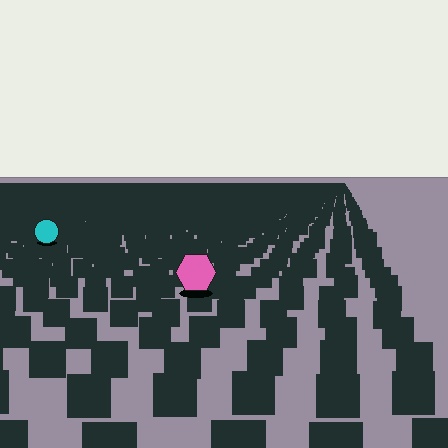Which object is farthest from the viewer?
The cyan circle is farthest from the viewer. It appears smaller and the ground texture around it is denser.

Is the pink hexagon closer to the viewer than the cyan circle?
Yes. The pink hexagon is closer — you can tell from the texture gradient: the ground texture is coarser near it.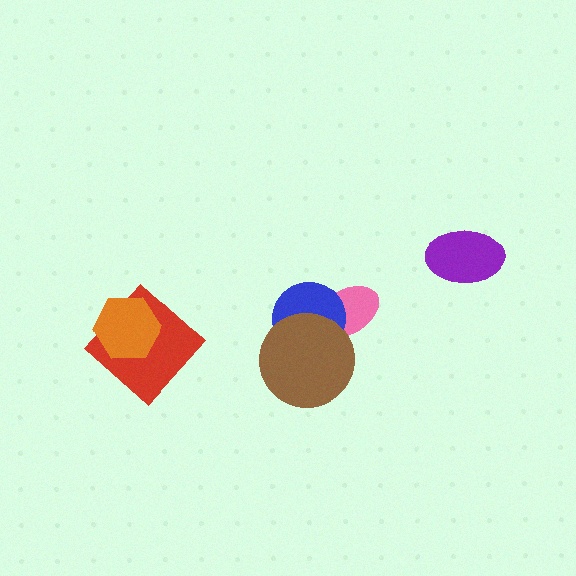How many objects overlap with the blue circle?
2 objects overlap with the blue circle.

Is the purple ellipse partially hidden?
No, no other shape covers it.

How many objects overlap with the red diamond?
1 object overlaps with the red diamond.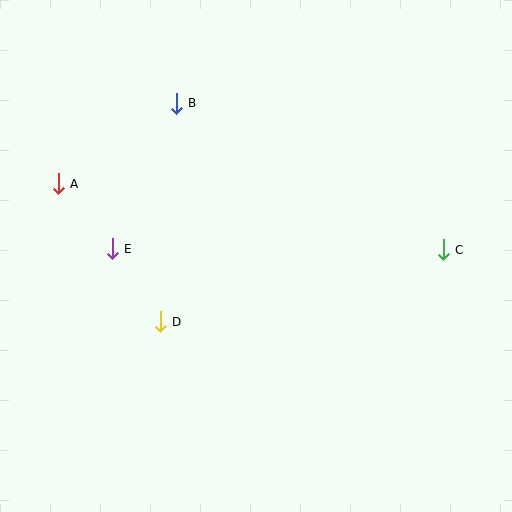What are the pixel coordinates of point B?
Point B is at (176, 103).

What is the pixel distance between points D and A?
The distance between D and A is 172 pixels.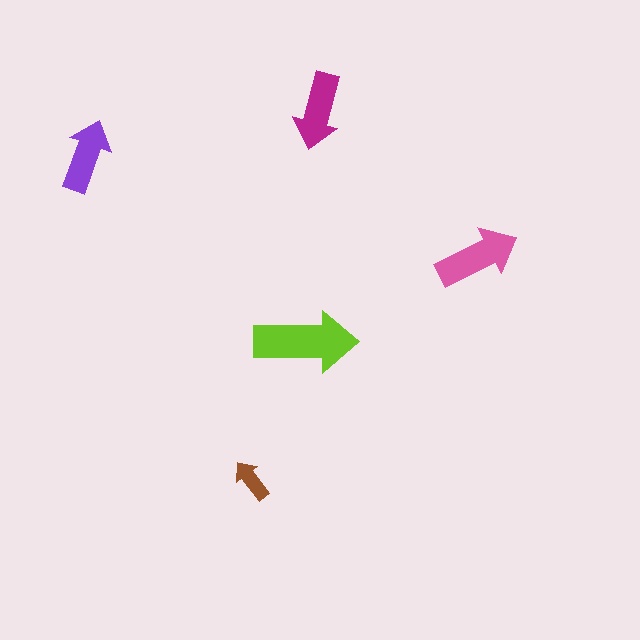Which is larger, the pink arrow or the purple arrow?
The pink one.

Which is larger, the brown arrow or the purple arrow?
The purple one.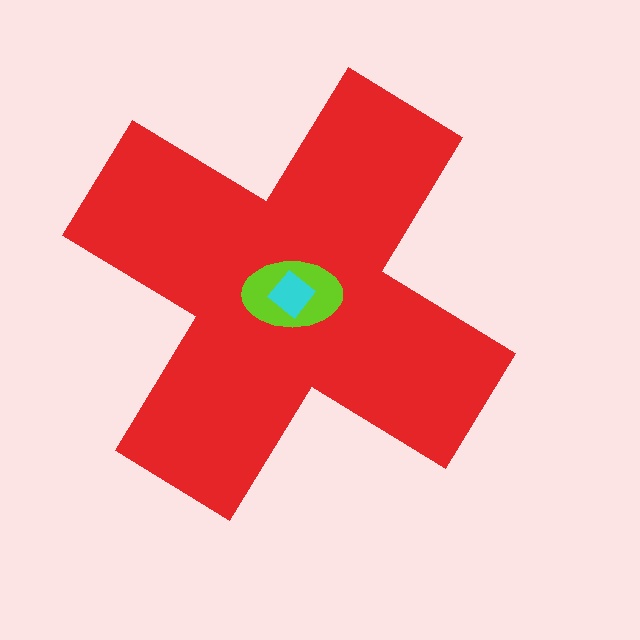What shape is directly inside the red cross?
The lime ellipse.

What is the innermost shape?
The cyan diamond.